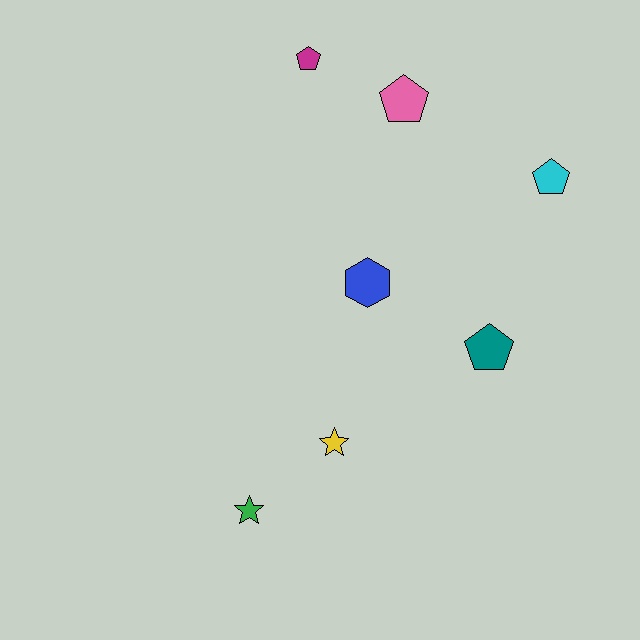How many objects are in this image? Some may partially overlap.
There are 7 objects.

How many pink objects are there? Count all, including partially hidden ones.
There is 1 pink object.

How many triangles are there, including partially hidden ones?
There are no triangles.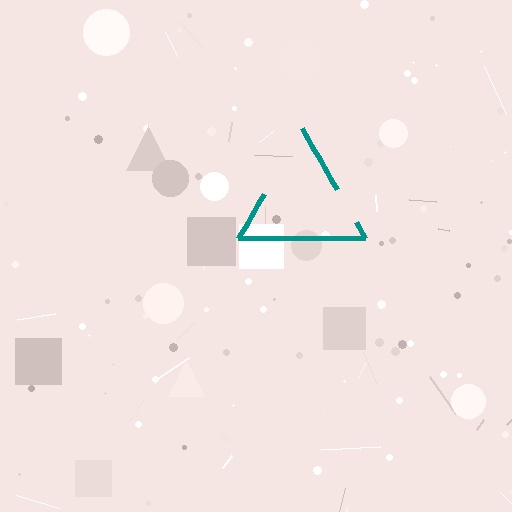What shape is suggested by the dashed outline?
The dashed outline suggests a triangle.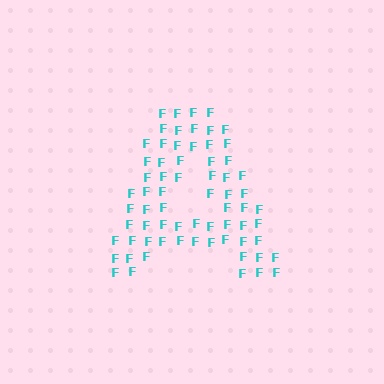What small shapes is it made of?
It is made of small letter F's.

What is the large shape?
The large shape is the letter A.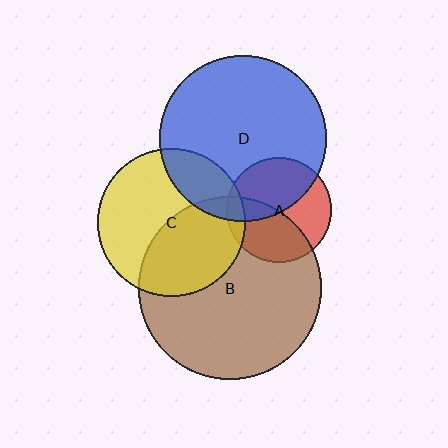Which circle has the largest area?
Circle B (brown).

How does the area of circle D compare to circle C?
Approximately 1.3 times.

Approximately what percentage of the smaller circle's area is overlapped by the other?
Approximately 5%.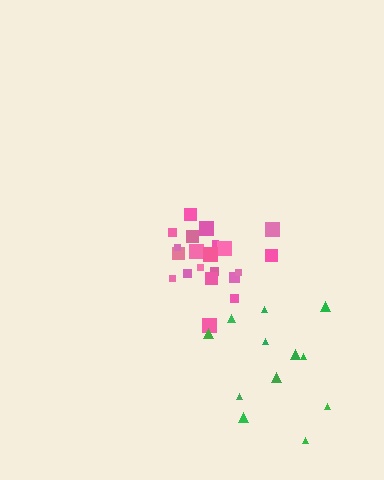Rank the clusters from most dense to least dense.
pink, green.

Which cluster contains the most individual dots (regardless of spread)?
Pink (21).